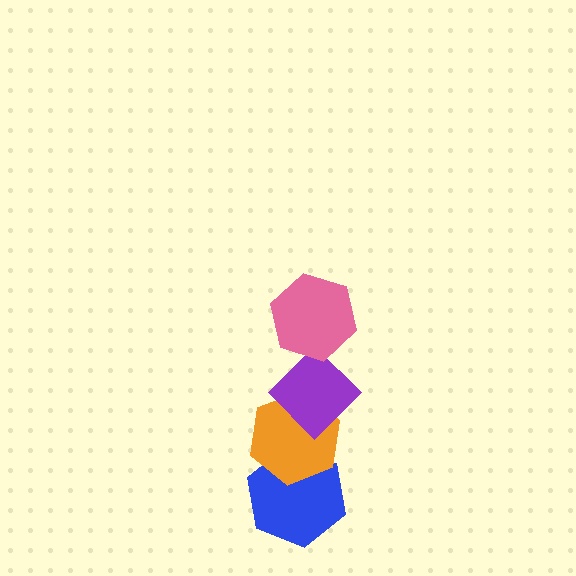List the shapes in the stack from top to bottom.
From top to bottom: the pink hexagon, the purple diamond, the orange hexagon, the blue hexagon.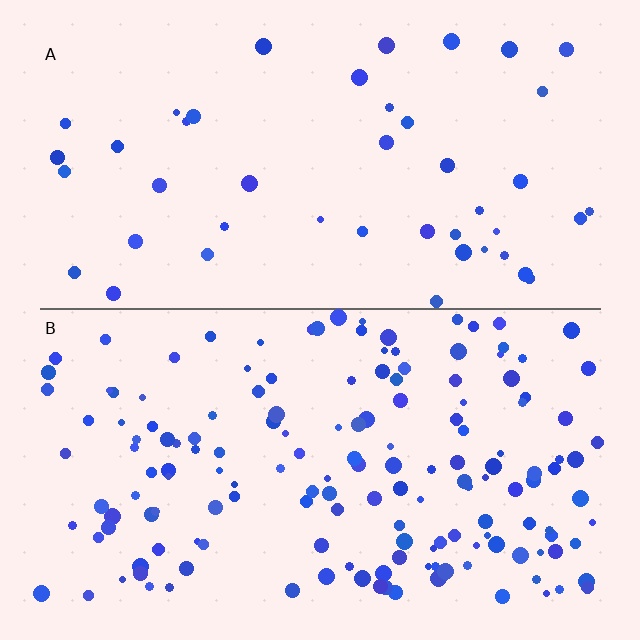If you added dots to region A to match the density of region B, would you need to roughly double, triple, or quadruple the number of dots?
Approximately quadruple.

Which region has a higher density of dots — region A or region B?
B (the bottom).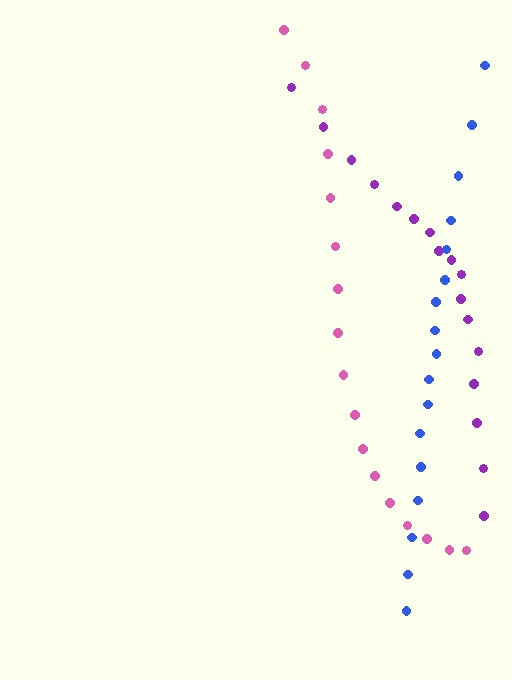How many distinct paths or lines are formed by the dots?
There are 3 distinct paths.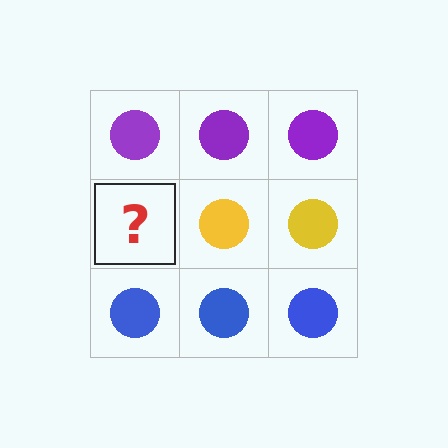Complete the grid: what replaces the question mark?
The question mark should be replaced with a yellow circle.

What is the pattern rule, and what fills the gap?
The rule is that each row has a consistent color. The gap should be filled with a yellow circle.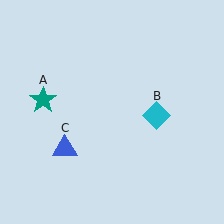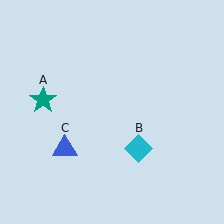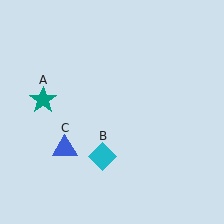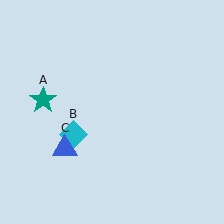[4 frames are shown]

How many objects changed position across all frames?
1 object changed position: cyan diamond (object B).